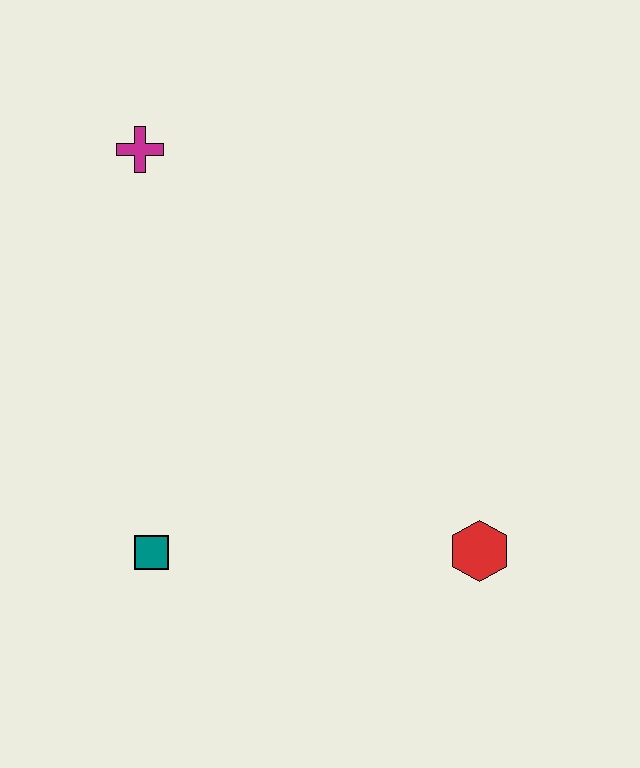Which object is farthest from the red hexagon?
The magenta cross is farthest from the red hexagon.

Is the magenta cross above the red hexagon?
Yes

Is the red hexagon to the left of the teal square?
No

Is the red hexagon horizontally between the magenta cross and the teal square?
No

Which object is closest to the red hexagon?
The teal square is closest to the red hexagon.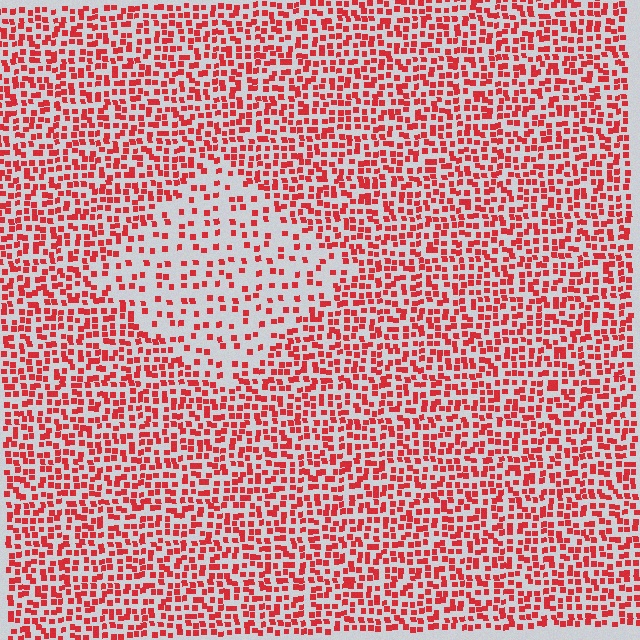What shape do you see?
I see a diamond.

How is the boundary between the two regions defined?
The boundary is defined by a change in element density (approximately 2.3x ratio). All elements are the same color, size, and shape.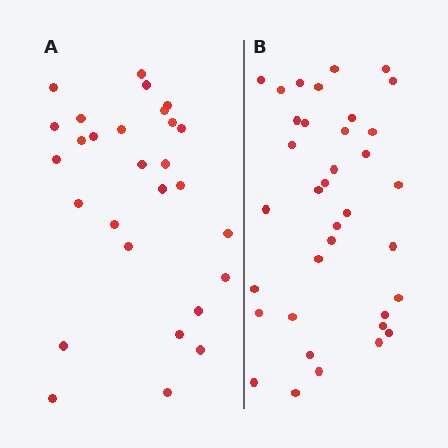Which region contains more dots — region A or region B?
Region B (the right region) has more dots.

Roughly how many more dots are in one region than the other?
Region B has roughly 8 or so more dots than region A.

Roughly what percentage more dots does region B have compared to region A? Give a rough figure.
About 30% more.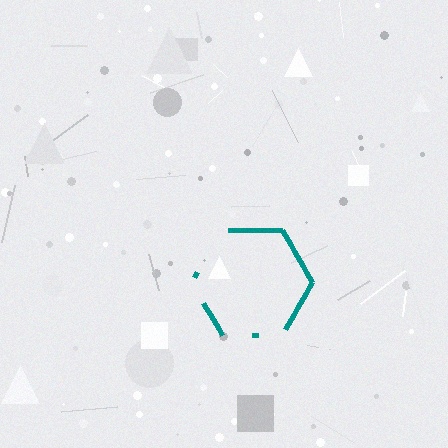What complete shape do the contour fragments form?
The contour fragments form a hexagon.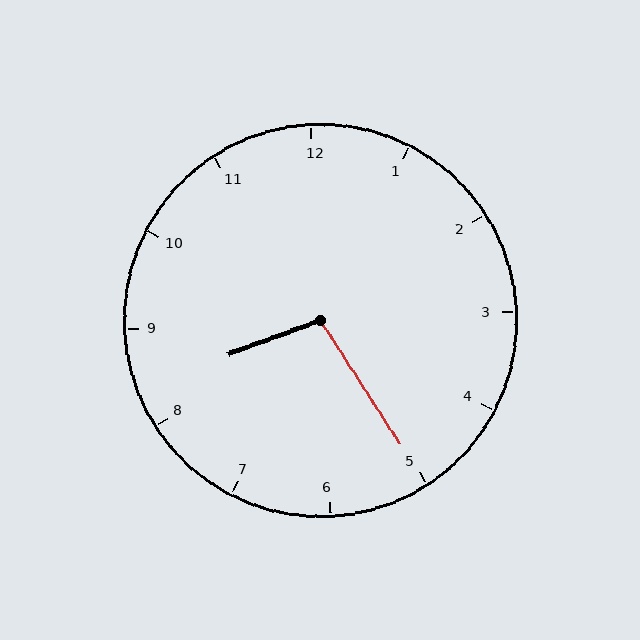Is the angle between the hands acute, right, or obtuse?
It is obtuse.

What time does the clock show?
8:25.